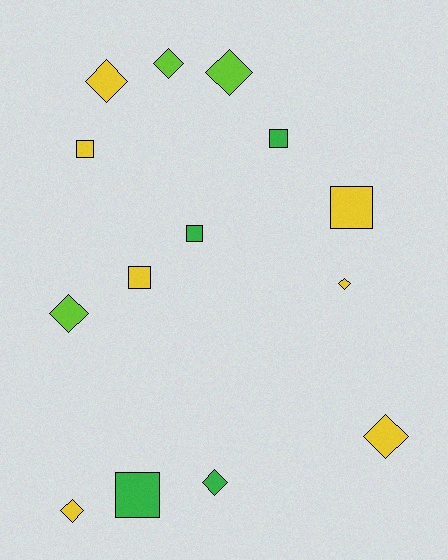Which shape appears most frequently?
Diamond, with 8 objects.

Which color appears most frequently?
Yellow, with 7 objects.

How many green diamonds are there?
There is 1 green diamond.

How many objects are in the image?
There are 14 objects.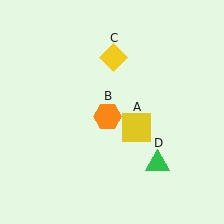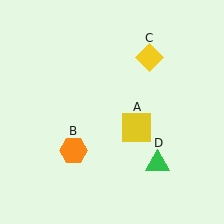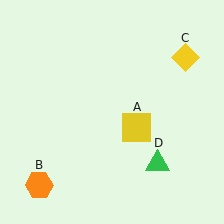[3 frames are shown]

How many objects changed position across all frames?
2 objects changed position: orange hexagon (object B), yellow diamond (object C).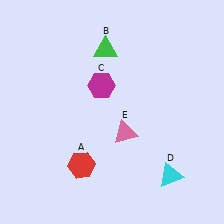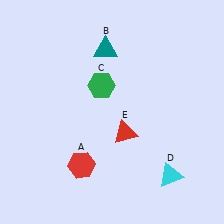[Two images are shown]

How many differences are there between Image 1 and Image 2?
There are 3 differences between the two images.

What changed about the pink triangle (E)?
In Image 1, E is pink. In Image 2, it changed to red.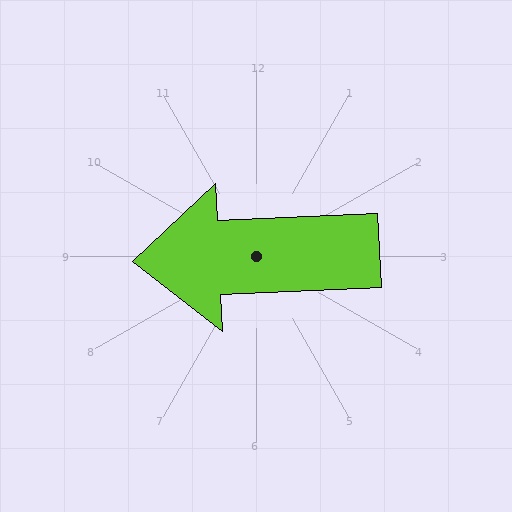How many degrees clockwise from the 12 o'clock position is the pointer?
Approximately 267 degrees.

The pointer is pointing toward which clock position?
Roughly 9 o'clock.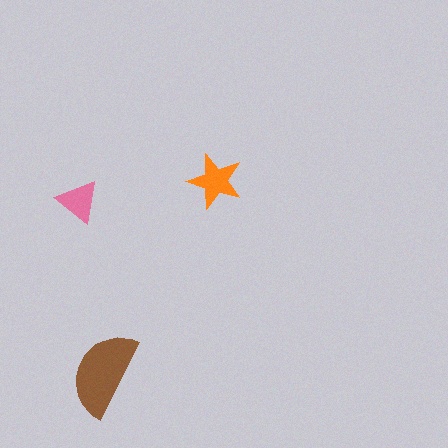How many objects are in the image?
There are 3 objects in the image.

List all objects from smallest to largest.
The pink triangle, the orange star, the brown semicircle.